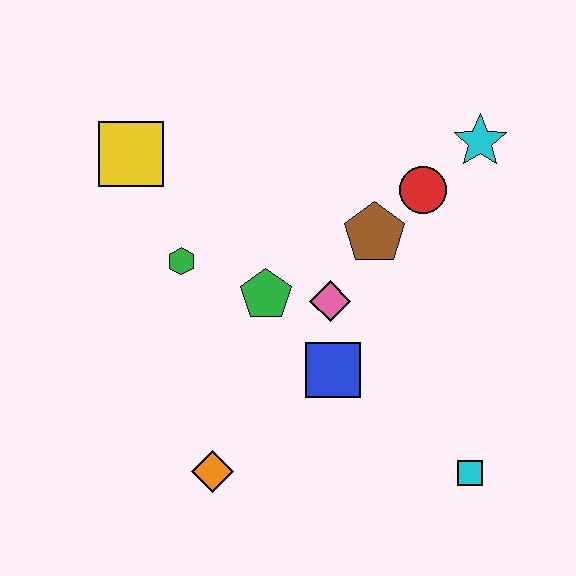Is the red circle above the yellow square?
No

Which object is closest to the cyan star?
The red circle is closest to the cyan star.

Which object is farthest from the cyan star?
The orange diamond is farthest from the cyan star.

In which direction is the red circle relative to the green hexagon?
The red circle is to the right of the green hexagon.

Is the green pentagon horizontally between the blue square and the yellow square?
Yes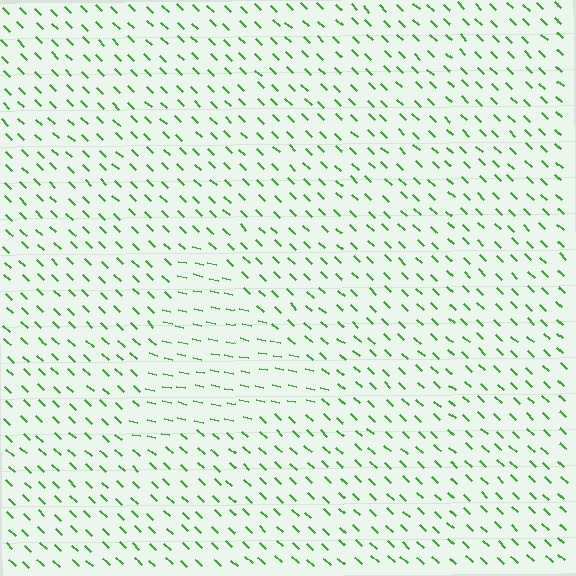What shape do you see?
I see a triangle.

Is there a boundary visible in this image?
Yes, there is a texture boundary formed by a change in line orientation.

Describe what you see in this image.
The image is filled with small green line segments. A triangle region in the image has lines oriented differently from the surrounding lines, creating a visible texture boundary.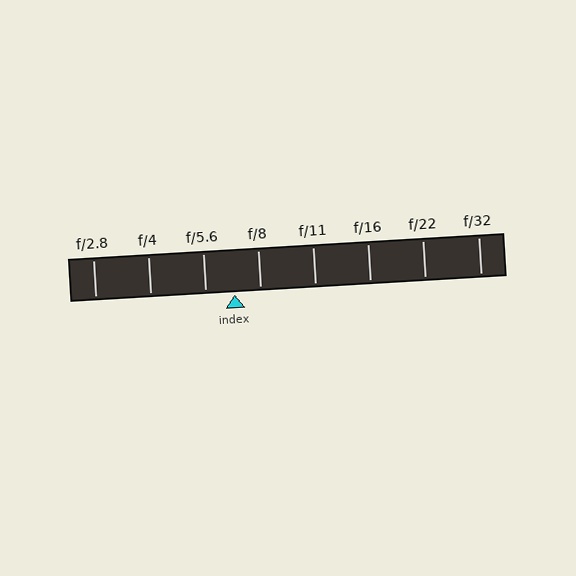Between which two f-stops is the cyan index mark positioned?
The index mark is between f/5.6 and f/8.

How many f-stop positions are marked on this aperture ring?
There are 8 f-stop positions marked.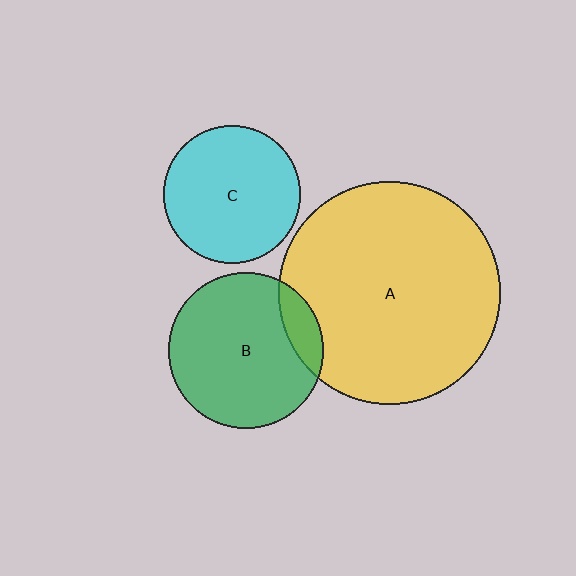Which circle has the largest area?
Circle A (yellow).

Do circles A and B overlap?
Yes.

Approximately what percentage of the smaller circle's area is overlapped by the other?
Approximately 15%.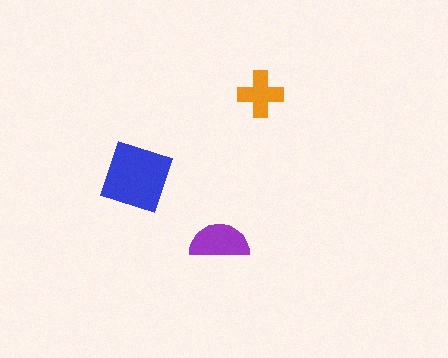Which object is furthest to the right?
The orange cross is rightmost.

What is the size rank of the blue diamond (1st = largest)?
1st.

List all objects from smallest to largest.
The orange cross, the purple semicircle, the blue diamond.